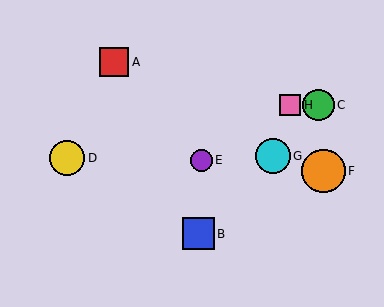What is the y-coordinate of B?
Object B is at y≈234.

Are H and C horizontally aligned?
Yes, both are at y≈105.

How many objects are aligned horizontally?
2 objects (C, H) are aligned horizontally.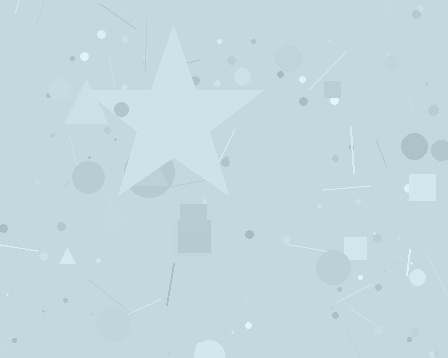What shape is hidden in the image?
A star is hidden in the image.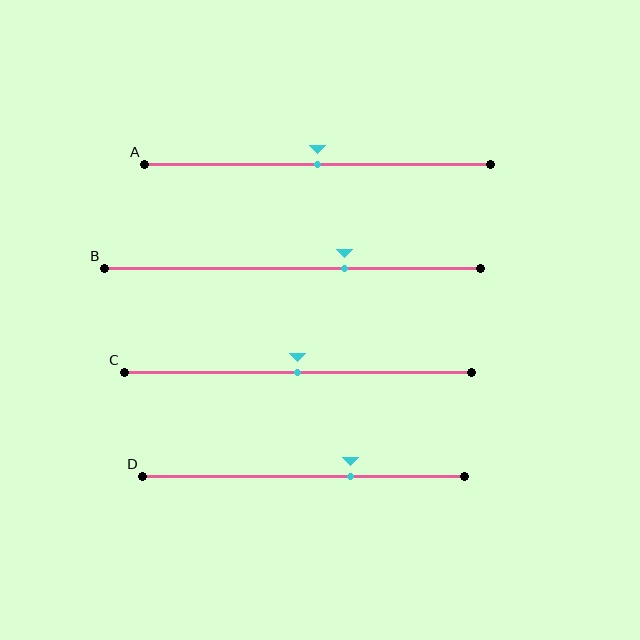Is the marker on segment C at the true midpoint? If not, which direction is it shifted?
Yes, the marker on segment C is at the true midpoint.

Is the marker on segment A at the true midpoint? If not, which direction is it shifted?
Yes, the marker on segment A is at the true midpoint.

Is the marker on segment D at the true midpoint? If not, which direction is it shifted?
No, the marker on segment D is shifted to the right by about 15% of the segment length.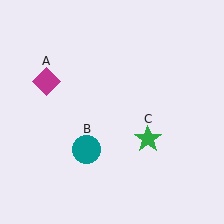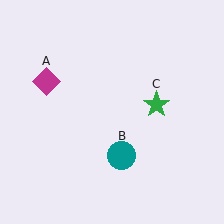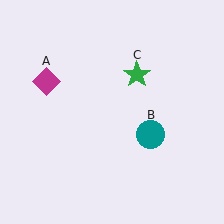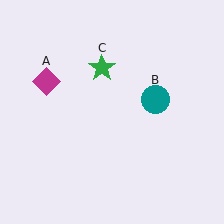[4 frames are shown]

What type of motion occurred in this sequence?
The teal circle (object B), green star (object C) rotated counterclockwise around the center of the scene.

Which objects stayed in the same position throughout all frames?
Magenta diamond (object A) remained stationary.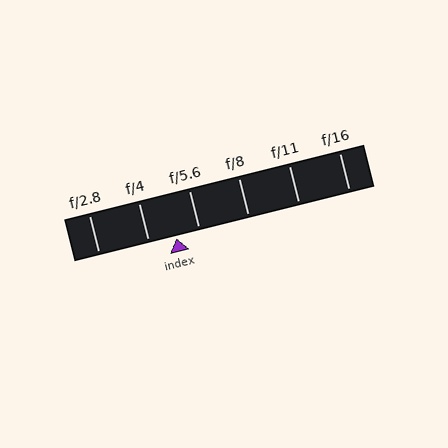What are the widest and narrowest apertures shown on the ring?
The widest aperture shown is f/2.8 and the narrowest is f/16.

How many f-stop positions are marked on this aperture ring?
There are 6 f-stop positions marked.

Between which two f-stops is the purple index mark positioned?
The index mark is between f/4 and f/5.6.